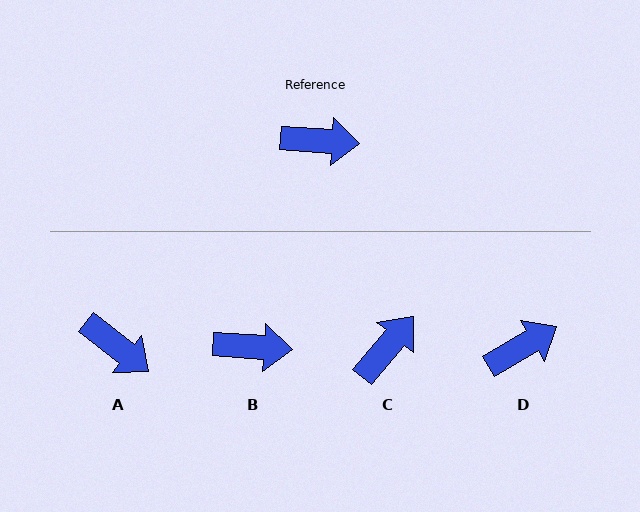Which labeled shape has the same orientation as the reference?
B.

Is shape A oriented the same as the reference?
No, it is off by about 34 degrees.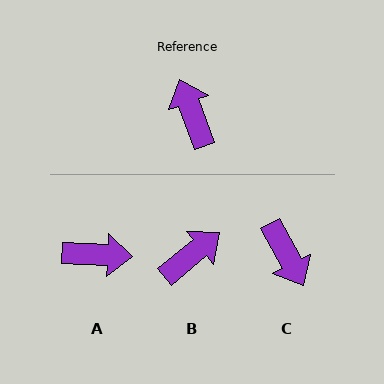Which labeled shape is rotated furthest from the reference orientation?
C, about 172 degrees away.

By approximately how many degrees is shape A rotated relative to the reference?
Approximately 113 degrees clockwise.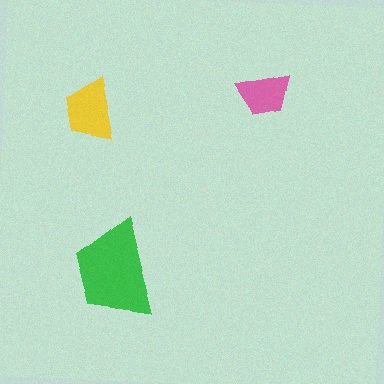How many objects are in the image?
There are 3 objects in the image.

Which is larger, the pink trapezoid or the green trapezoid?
The green one.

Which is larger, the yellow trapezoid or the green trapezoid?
The green one.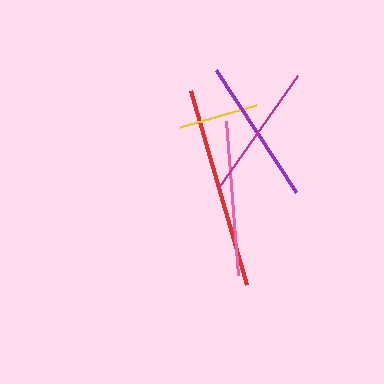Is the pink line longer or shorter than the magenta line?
The pink line is longer than the magenta line.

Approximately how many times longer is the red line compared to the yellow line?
The red line is approximately 2.5 times the length of the yellow line.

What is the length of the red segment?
The red segment is approximately 201 pixels long.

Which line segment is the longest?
The red line is the longest at approximately 201 pixels.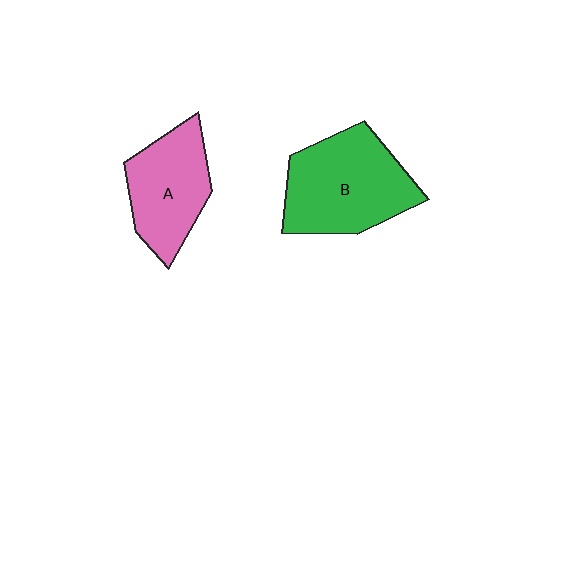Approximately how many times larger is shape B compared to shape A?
Approximately 1.3 times.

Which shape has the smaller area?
Shape A (pink).